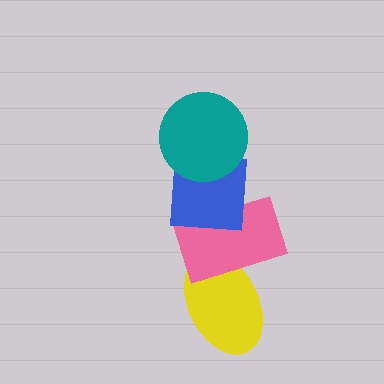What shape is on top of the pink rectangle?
The blue square is on top of the pink rectangle.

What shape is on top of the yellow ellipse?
The pink rectangle is on top of the yellow ellipse.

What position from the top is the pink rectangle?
The pink rectangle is 3rd from the top.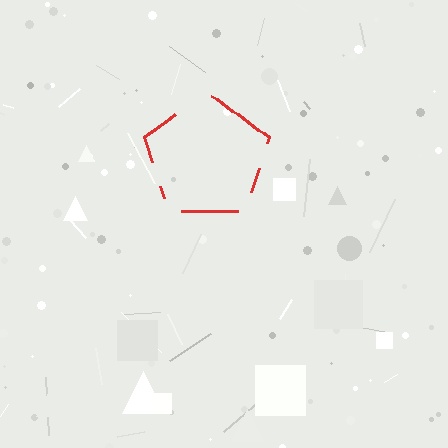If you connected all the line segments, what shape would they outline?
They would outline a pentagon.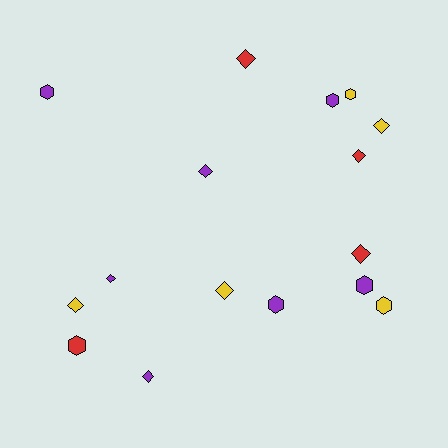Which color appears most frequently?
Purple, with 7 objects.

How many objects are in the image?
There are 16 objects.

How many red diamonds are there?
There are 3 red diamonds.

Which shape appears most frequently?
Diamond, with 9 objects.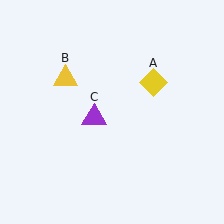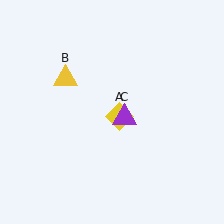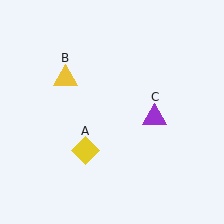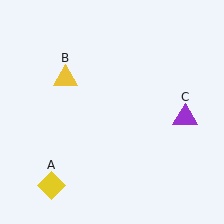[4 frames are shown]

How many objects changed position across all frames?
2 objects changed position: yellow diamond (object A), purple triangle (object C).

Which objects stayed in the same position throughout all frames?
Yellow triangle (object B) remained stationary.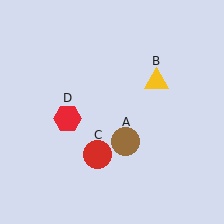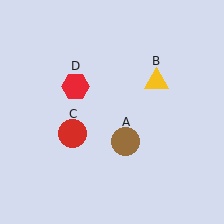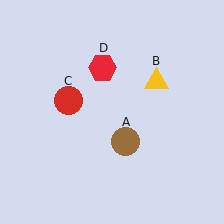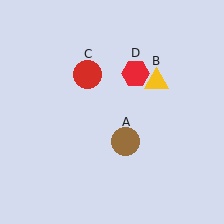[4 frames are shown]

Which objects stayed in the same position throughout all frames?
Brown circle (object A) and yellow triangle (object B) remained stationary.